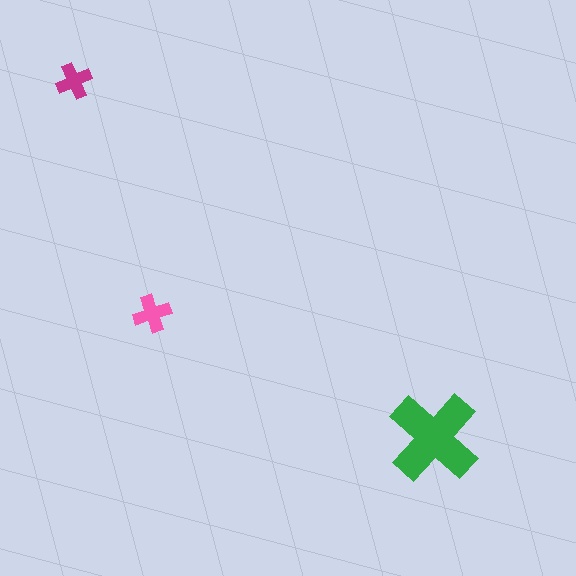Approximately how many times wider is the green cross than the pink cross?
About 2.5 times wider.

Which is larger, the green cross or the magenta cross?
The green one.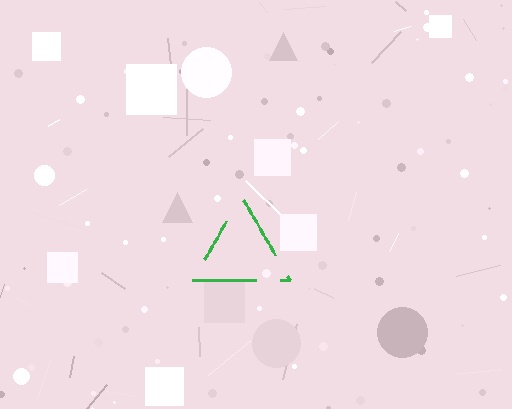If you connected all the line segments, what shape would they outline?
They would outline a triangle.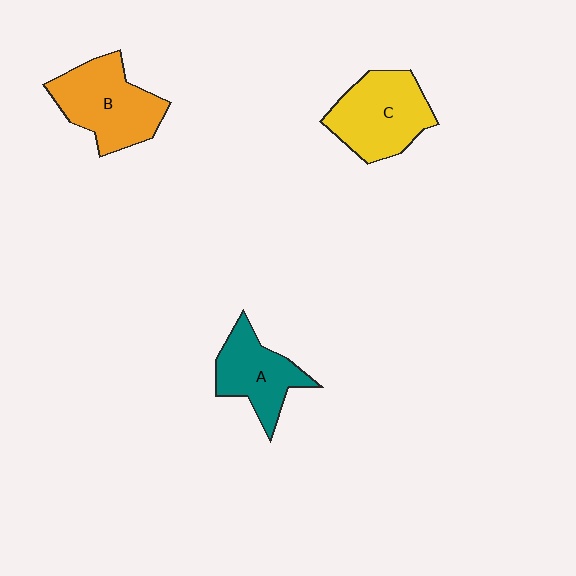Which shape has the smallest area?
Shape A (teal).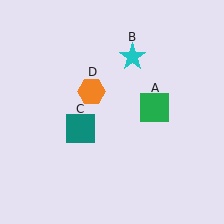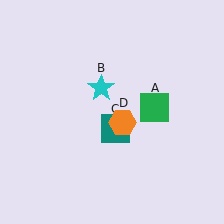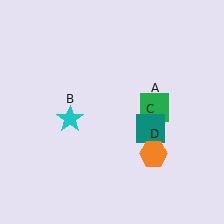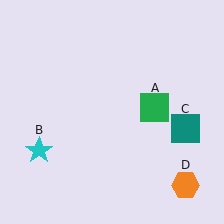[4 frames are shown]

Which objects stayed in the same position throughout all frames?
Green square (object A) remained stationary.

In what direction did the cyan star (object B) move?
The cyan star (object B) moved down and to the left.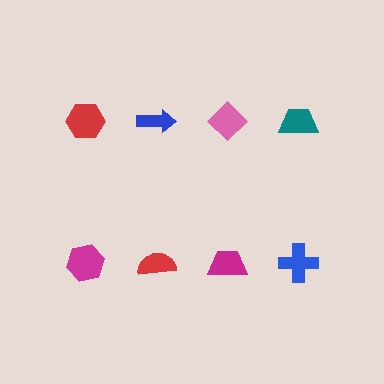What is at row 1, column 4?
A teal trapezoid.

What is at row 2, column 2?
A red semicircle.